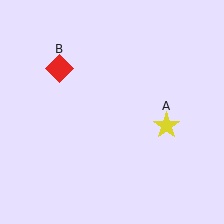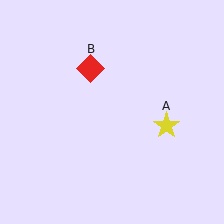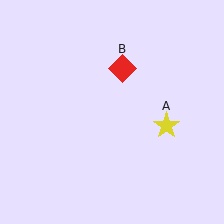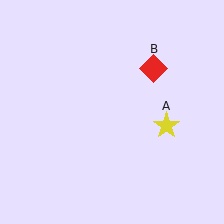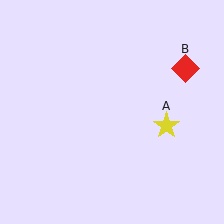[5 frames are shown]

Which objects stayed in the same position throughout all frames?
Yellow star (object A) remained stationary.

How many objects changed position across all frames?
1 object changed position: red diamond (object B).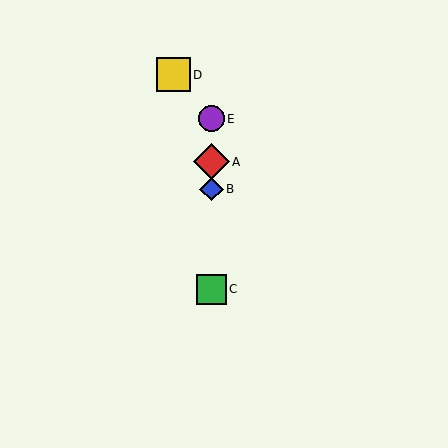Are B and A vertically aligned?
Yes, both are at x≈212.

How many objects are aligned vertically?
4 objects (A, B, C, E) are aligned vertically.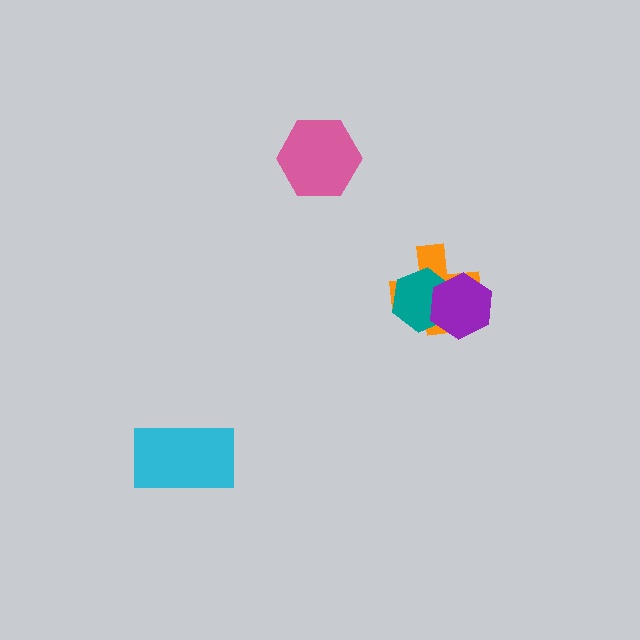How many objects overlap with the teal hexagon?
2 objects overlap with the teal hexagon.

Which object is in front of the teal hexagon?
The purple hexagon is in front of the teal hexagon.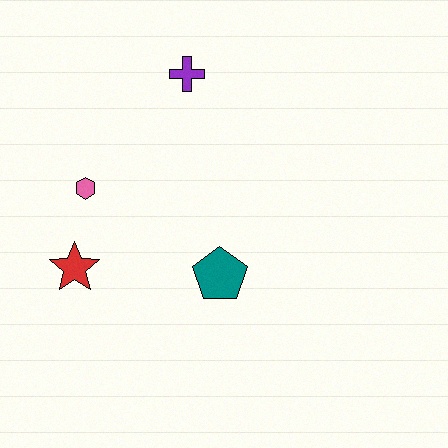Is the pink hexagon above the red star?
Yes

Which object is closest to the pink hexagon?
The red star is closest to the pink hexagon.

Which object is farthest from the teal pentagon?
The purple cross is farthest from the teal pentagon.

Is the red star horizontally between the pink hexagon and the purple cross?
No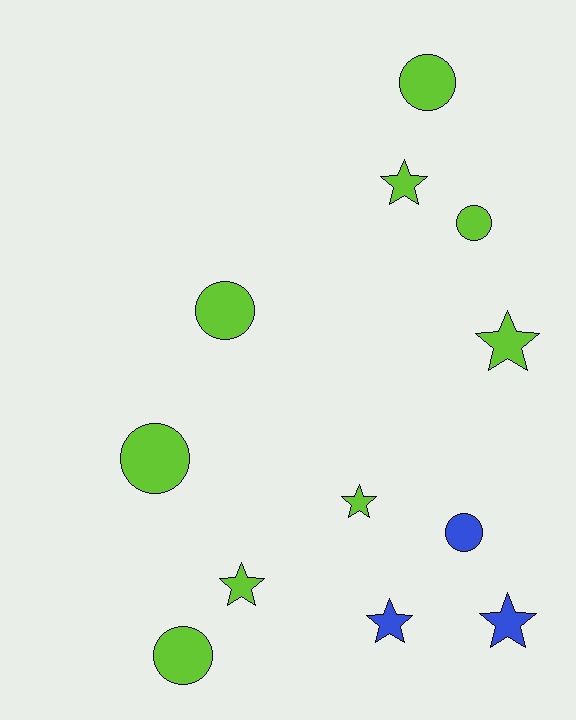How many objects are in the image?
There are 12 objects.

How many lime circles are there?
There are 5 lime circles.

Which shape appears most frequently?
Circle, with 6 objects.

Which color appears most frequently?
Lime, with 9 objects.